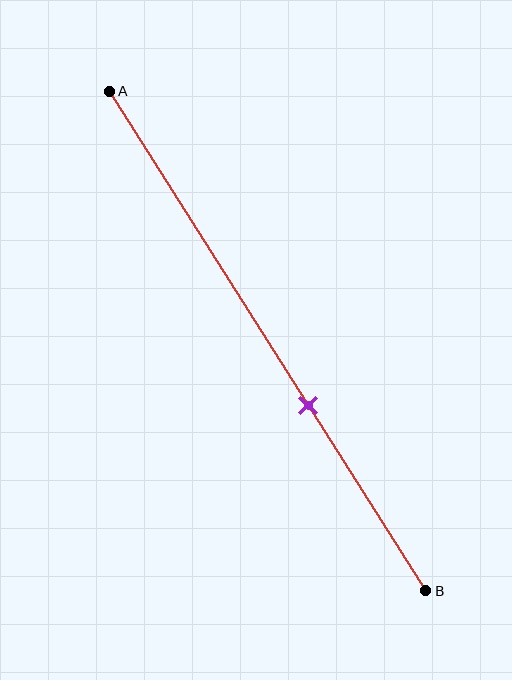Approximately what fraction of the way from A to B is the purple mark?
The purple mark is approximately 65% of the way from A to B.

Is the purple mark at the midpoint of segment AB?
No, the mark is at about 65% from A, not at the 50% midpoint.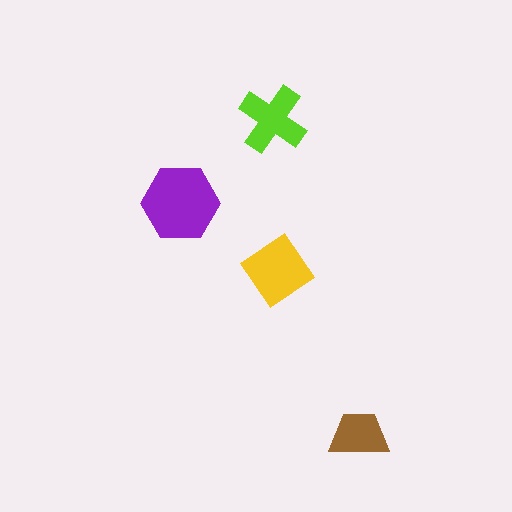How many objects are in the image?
There are 4 objects in the image.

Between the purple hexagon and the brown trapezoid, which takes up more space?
The purple hexagon.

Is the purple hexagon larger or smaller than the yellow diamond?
Larger.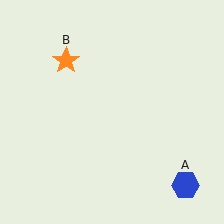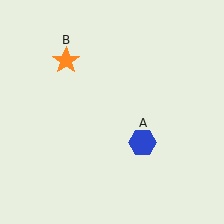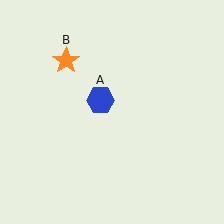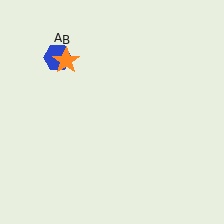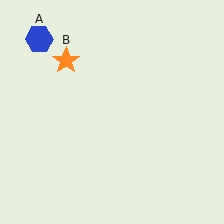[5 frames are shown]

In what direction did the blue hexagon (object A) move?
The blue hexagon (object A) moved up and to the left.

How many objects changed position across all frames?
1 object changed position: blue hexagon (object A).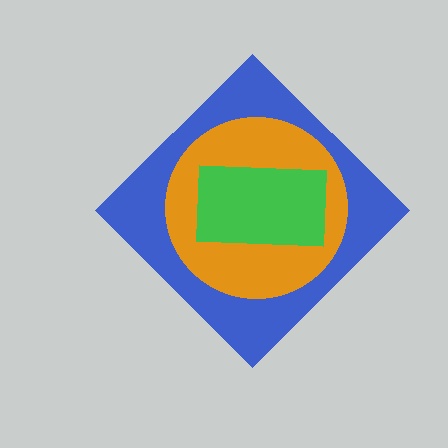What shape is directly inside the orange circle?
The green rectangle.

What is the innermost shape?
The green rectangle.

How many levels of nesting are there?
3.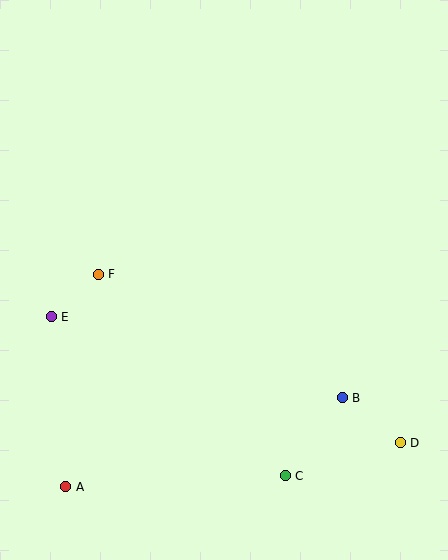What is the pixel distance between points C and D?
The distance between C and D is 120 pixels.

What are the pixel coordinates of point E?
Point E is at (51, 317).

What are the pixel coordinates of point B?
Point B is at (342, 398).